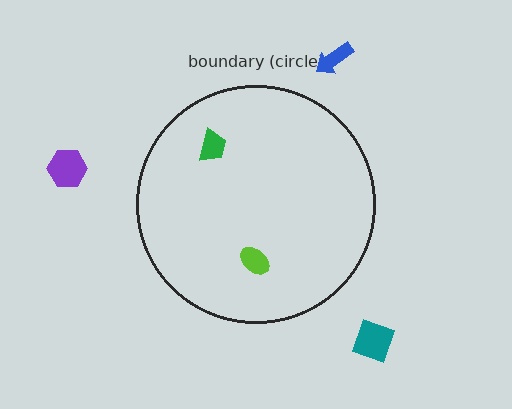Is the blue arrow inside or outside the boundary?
Outside.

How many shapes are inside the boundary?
2 inside, 3 outside.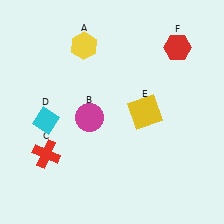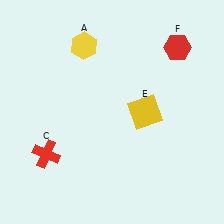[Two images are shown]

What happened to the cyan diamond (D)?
The cyan diamond (D) was removed in Image 2. It was in the bottom-left area of Image 1.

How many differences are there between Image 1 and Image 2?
There are 2 differences between the two images.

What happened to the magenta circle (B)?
The magenta circle (B) was removed in Image 2. It was in the bottom-left area of Image 1.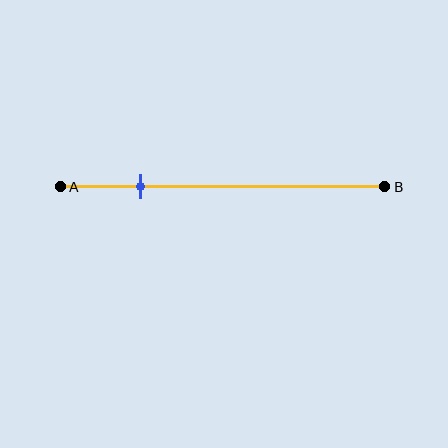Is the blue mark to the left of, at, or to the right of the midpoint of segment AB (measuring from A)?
The blue mark is to the left of the midpoint of segment AB.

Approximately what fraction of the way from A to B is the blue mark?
The blue mark is approximately 25% of the way from A to B.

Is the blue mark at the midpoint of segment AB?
No, the mark is at about 25% from A, not at the 50% midpoint.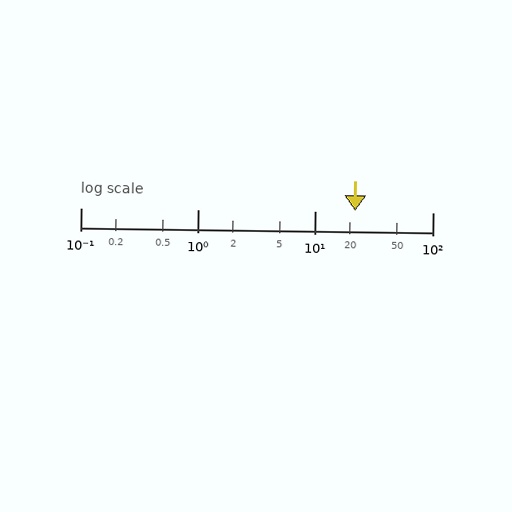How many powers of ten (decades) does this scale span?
The scale spans 3 decades, from 0.1 to 100.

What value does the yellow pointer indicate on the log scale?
The pointer indicates approximately 22.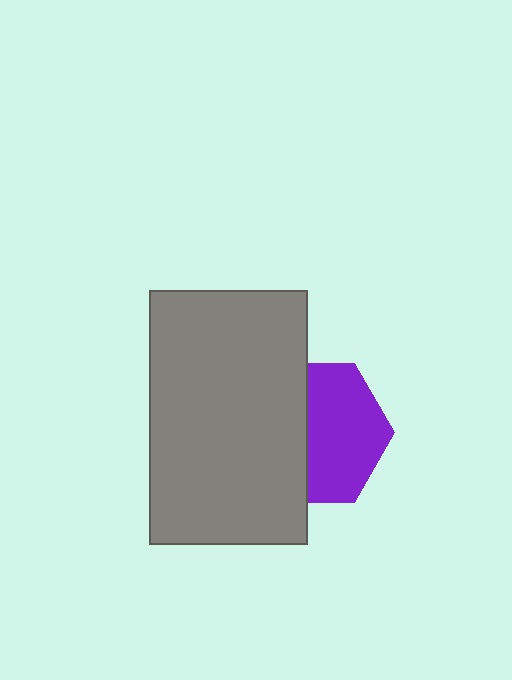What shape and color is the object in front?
The object in front is a gray rectangle.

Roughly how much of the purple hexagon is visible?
About half of it is visible (roughly 56%).